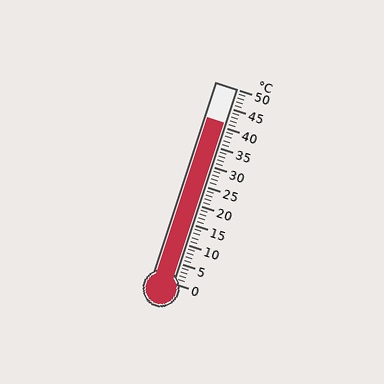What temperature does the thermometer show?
The thermometer shows approximately 41°C.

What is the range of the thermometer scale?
The thermometer scale ranges from 0°C to 50°C.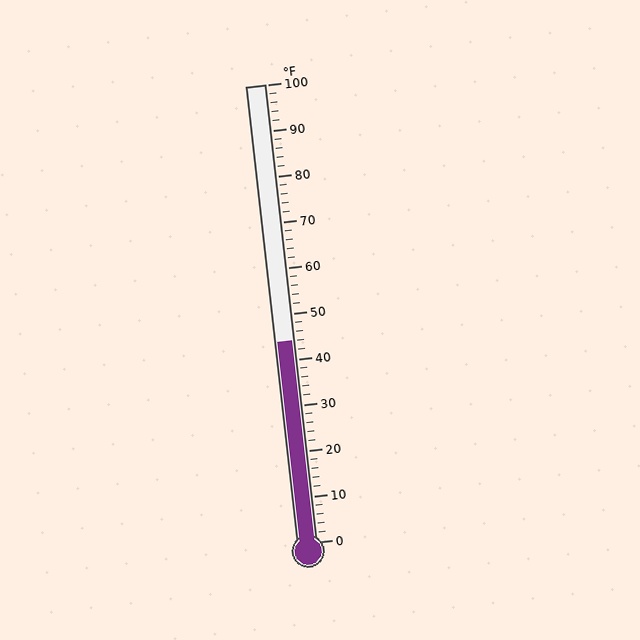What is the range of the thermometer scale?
The thermometer scale ranges from 0°F to 100°F.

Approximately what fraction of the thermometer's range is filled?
The thermometer is filled to approximately 45% of its range.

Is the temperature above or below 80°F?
The temperature is below 80°F.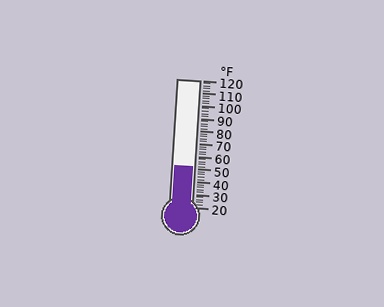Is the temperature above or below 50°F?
The temperature is above 50°F.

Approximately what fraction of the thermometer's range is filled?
The thermometer is filled to approximately 30% of its range.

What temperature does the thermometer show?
The thermometer shows approximately 52°F.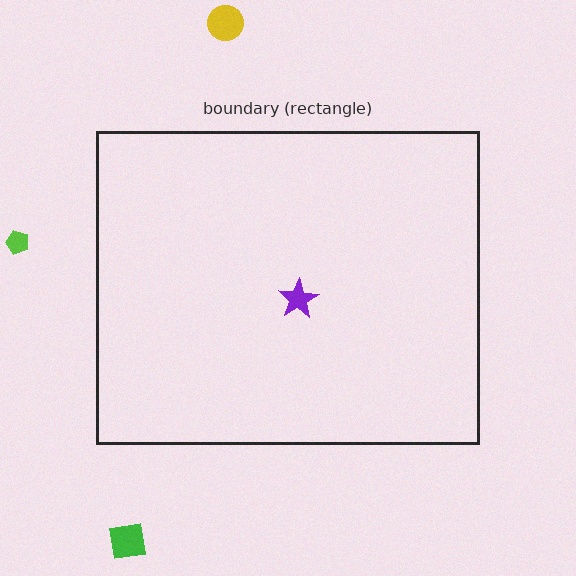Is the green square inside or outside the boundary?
Outside.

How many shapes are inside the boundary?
1 inside, 3 outside.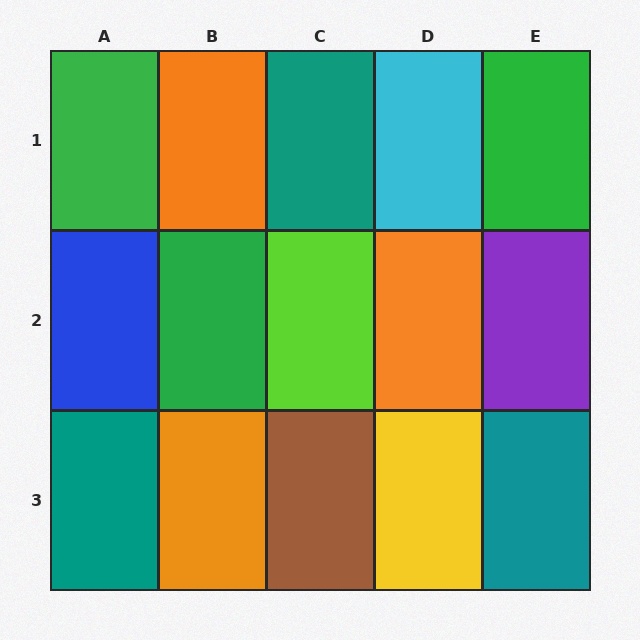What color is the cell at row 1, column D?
Cyan.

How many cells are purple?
1 cell is purple.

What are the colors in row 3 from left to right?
Teal, orange, brown, yellow, teal.